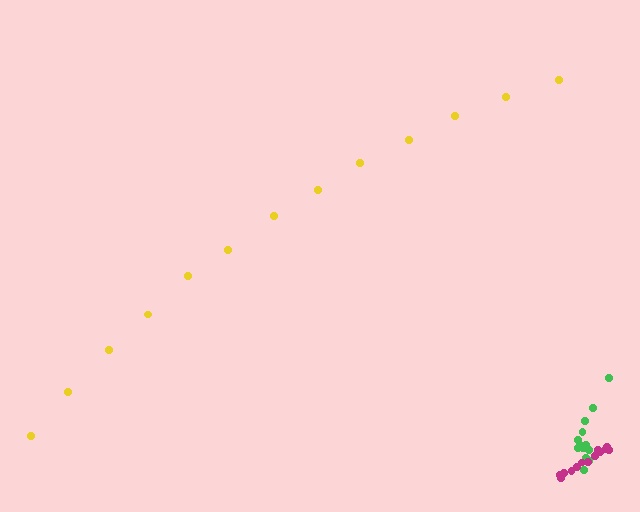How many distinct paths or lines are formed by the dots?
There are 3 distinct paths.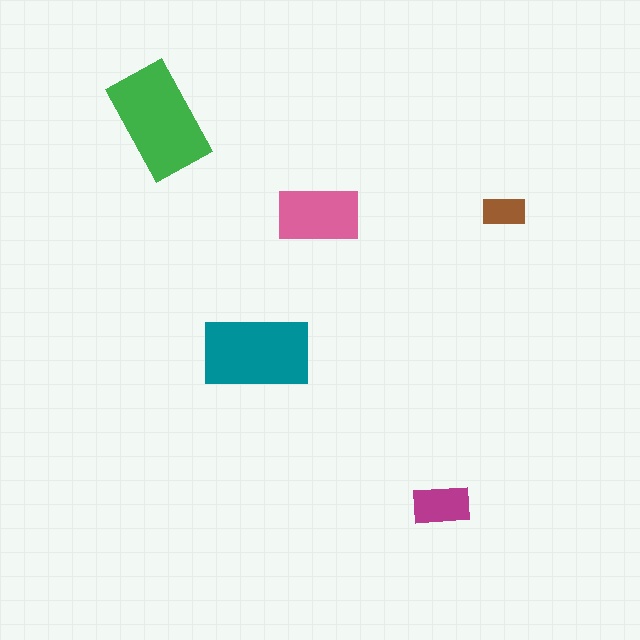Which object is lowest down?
The magenta rectangle is bottommost.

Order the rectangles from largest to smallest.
the green one, the teal one, the pink one, the magenta one, the brown one.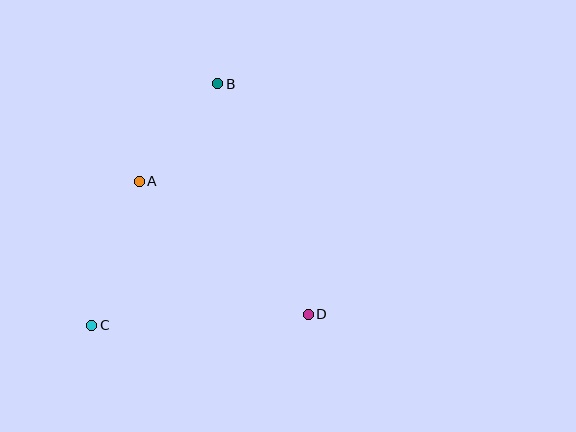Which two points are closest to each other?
Points A and B are closest to each other.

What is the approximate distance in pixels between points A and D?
The distance between A and D is approximately 215 pixels.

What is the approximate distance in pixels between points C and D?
The distance between C and D is approximately 217 pixels.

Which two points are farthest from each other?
Points B and C are farthest from each other.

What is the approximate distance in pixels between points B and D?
The distance between B and D is approximately 248 pixels.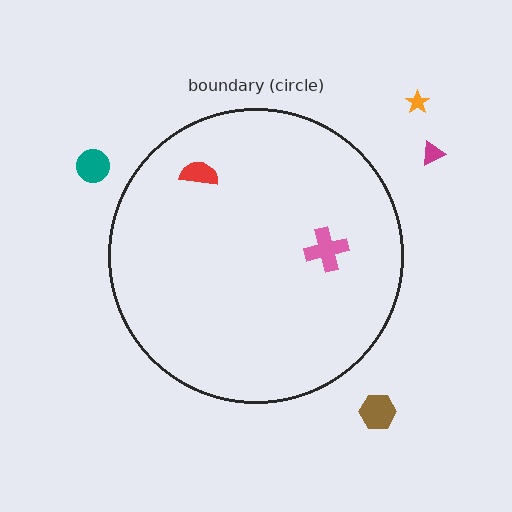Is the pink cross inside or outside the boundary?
Inside.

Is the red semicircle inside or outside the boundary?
Inside.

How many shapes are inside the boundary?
2 inside, 4 outside.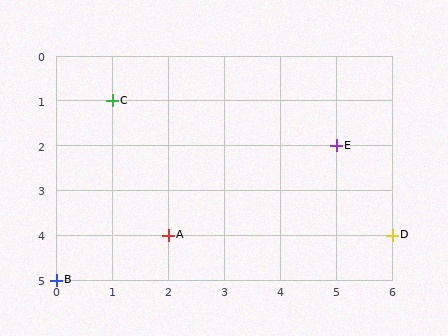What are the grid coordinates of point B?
Point B is at grid coordinates (0, 5).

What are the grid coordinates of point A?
Point A is at grid coordinates (2, 4).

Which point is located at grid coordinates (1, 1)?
Point C is at (1, 1).